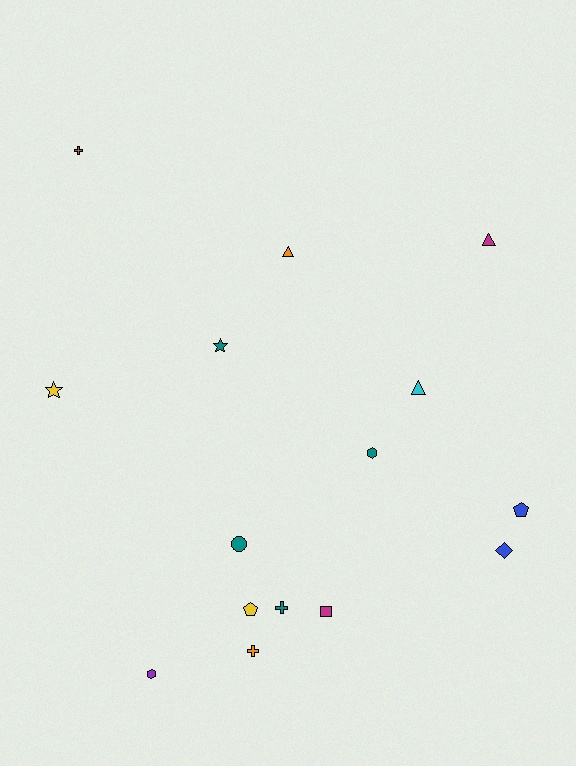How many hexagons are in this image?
There are 2 hexagons.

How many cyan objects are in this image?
There is 1 cyan object.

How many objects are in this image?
There are 15 objects.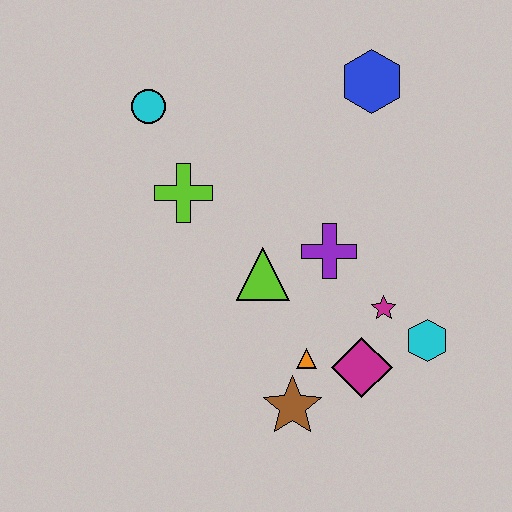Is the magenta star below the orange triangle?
No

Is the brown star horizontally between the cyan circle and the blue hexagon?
Yes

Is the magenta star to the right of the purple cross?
Yes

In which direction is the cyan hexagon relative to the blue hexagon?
The cyan hexagon is below the blue hexagon.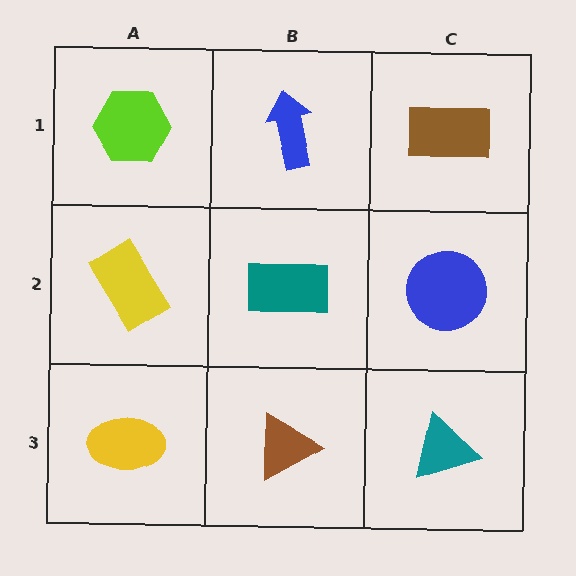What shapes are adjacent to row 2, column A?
A lime hexagon (row 1, column A), a yellow ellipse (row 3, column A), a teal rectangle (row 2, column B).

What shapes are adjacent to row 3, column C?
A blue circle (row 2, column C), a brown triangle (row 3, column B).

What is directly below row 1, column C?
A blue circle.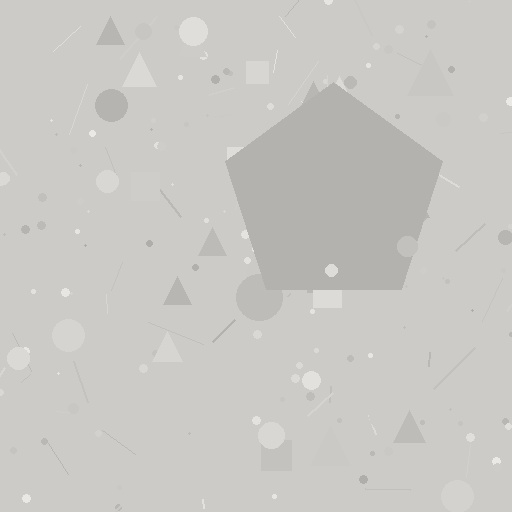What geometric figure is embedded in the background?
A pentagon is embedded in the background.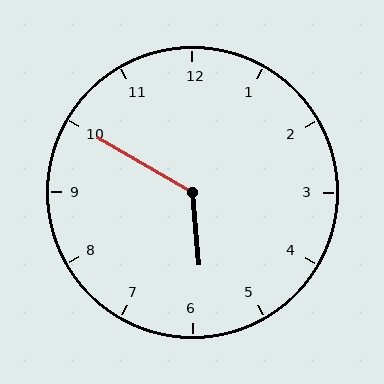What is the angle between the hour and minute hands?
Approximately 125 degrees.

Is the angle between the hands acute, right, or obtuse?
It is obtuse.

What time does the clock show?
5:50.